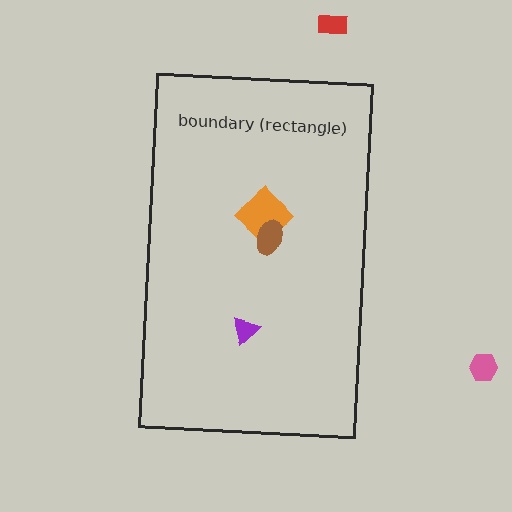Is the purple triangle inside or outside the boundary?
Inside.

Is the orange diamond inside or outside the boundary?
Inside.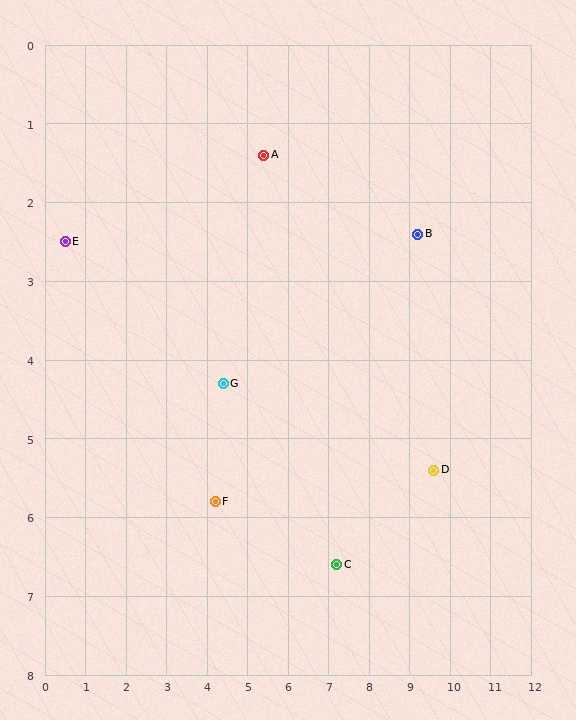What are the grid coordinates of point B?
Point B is at approximately (9.2, 2.4).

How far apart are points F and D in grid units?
Points F and D are about 5.4 grid units apart.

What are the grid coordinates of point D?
Point D is at approximately (9.6, 5.4).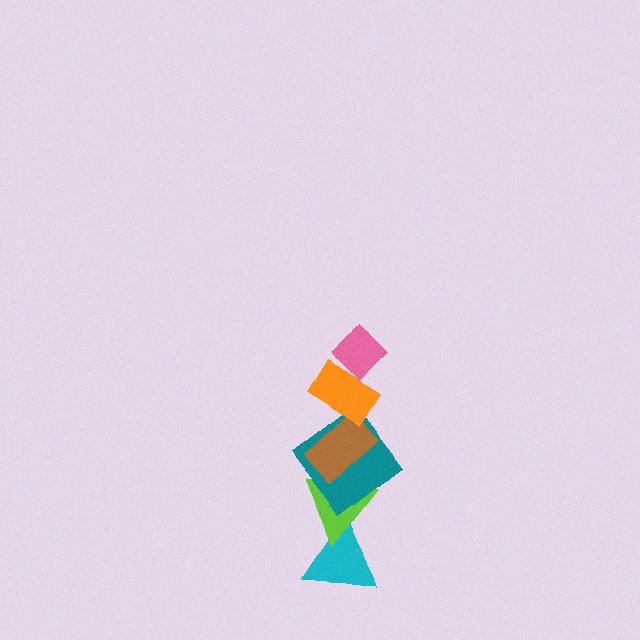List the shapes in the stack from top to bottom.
From top to bottom: the pink diamond, the orange rectangle, the brown rectangle, the teal diamond, the lime triangle, the cyan triangle.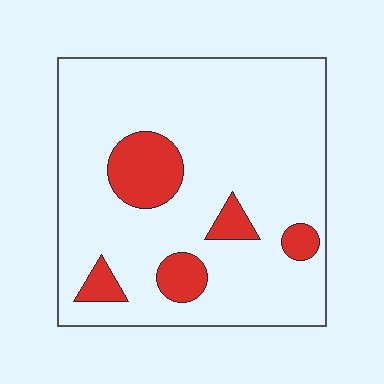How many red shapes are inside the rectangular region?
5.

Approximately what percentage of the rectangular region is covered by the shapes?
Approximately 15%.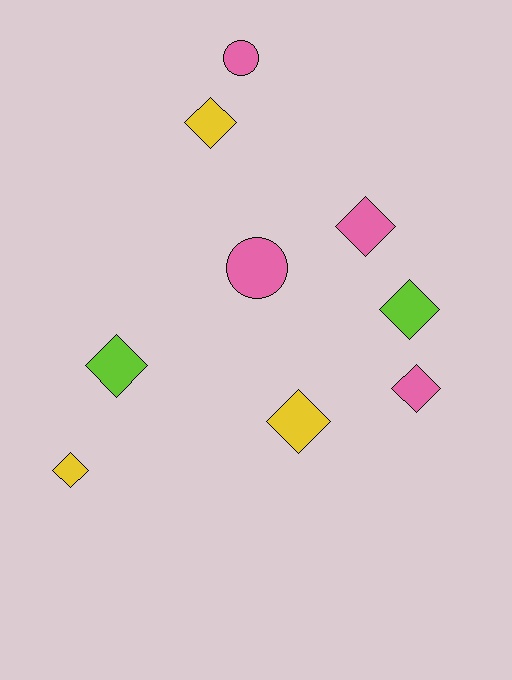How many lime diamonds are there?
There are 2 lime diamonds.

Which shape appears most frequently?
Diamond, with 7 objects.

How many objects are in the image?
There are 9 objects.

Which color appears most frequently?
Pink, with 4 objects.